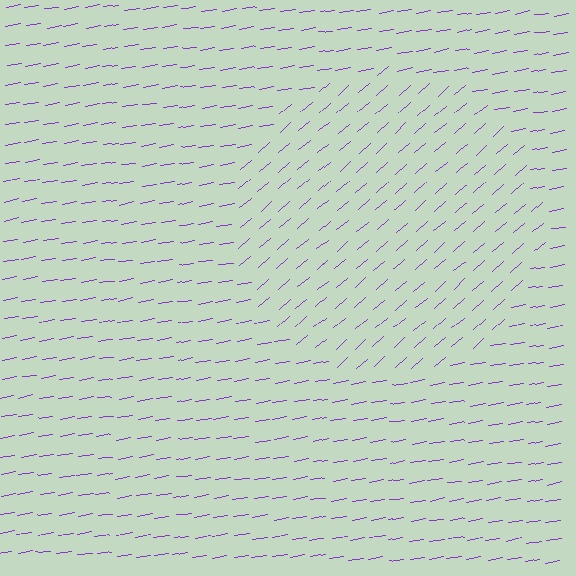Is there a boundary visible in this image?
Yes, there is a texture boundary formed by a change in line orientation.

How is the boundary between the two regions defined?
The boundary is defined purely by a change in line orientation (approximately 31 degrees difference). All lines are the same color and thickness.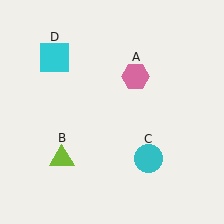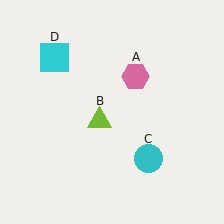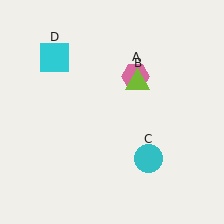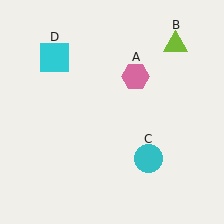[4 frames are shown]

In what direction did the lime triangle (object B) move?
The lime triangle (object B) moved up and to the right.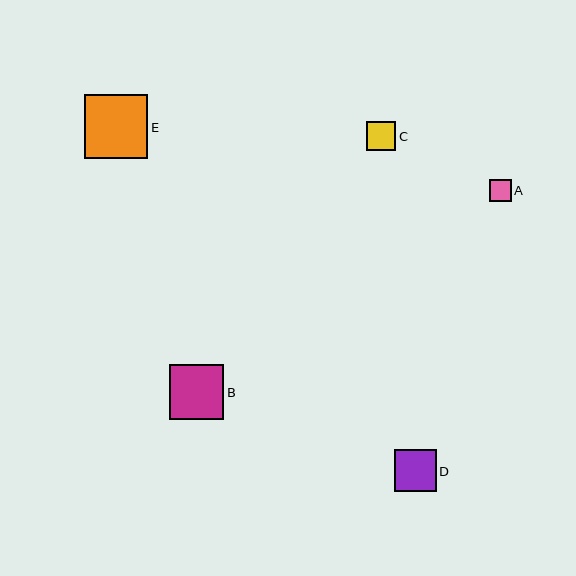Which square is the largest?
Square E is the largest with a size of approximately 64 pixels.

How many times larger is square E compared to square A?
Square E is approximately 3.0 times the size of square A.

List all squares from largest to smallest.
From largest to smallest: E, B, D, C, A.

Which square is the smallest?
Square A is the smallest with a size of approximately 21 pixels.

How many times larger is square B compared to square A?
Square B is approximately 2.5 times the size of square A.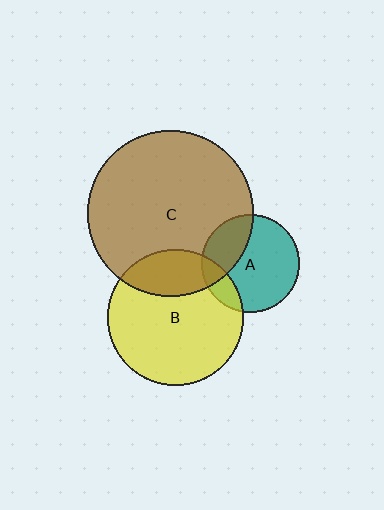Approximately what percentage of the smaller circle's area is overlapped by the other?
Approximately 25%.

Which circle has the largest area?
Circle C (brown).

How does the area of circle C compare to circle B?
Approximately 1.5 times.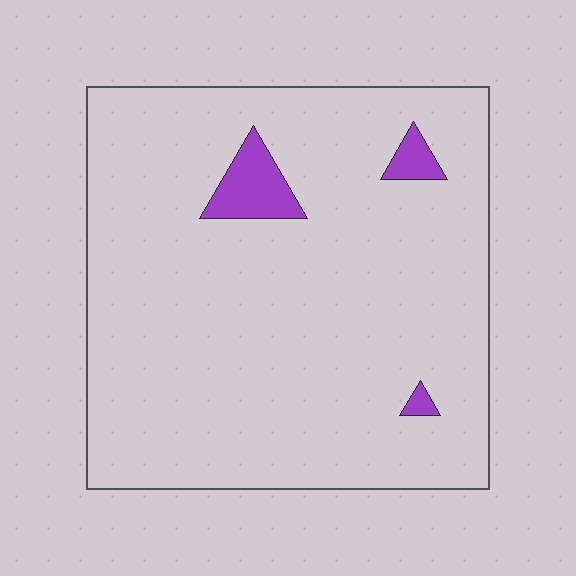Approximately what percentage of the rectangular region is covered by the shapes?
Approximately 5%.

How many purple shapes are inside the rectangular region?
3.